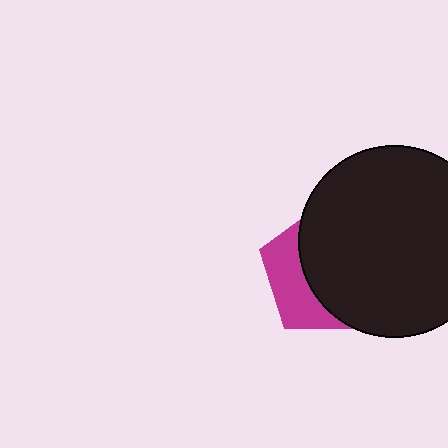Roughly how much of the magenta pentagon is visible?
A small part of it is visible (roughly 34%).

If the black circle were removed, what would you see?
You would see the complete magenta pentagon.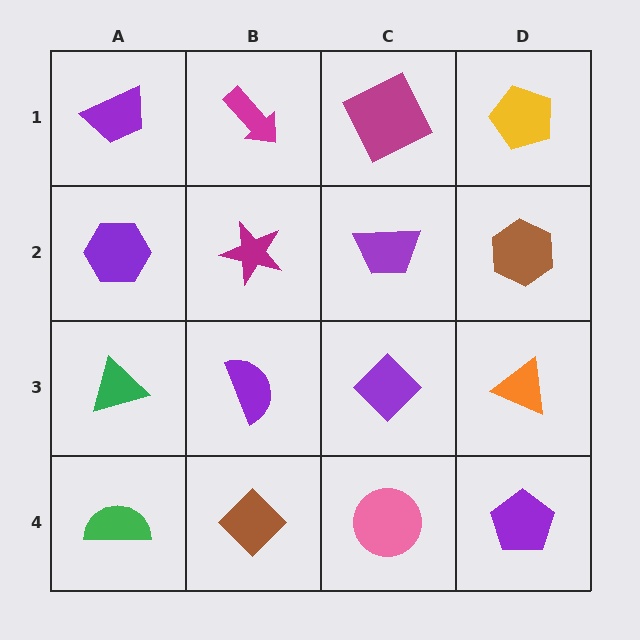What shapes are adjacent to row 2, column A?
A purple trapezoid (row 1, column A), a green triangle (row 3, column A), a magenta star (row 2, column B).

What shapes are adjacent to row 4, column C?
A purple diamond (row 3, column C), a brown diamond (row 4, column B), a purple pentagon (row 4, column D).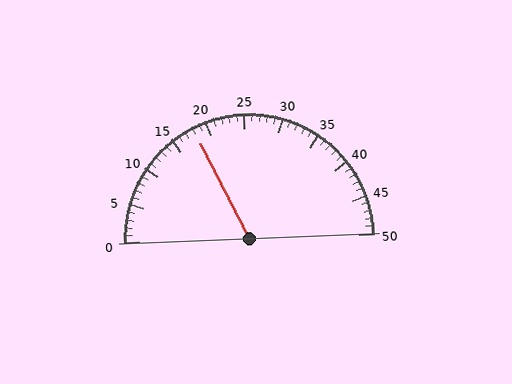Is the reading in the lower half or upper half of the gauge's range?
The reading is in the lower half of the range (0 to 50).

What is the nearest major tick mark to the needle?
The nearest major tick mark is 20.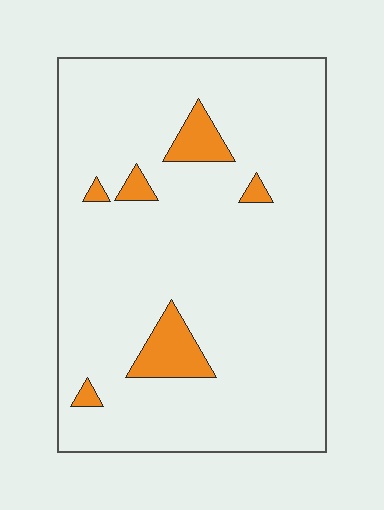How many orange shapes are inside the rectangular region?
6.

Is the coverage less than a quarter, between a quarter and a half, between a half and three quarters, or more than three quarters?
Less than a quarter.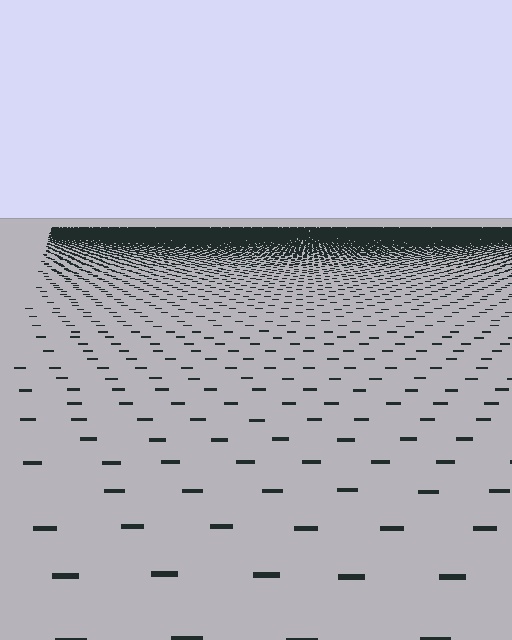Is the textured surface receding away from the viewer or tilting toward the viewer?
The surface is receding away from the viewer. Texture elements get smaller and denser toward the top.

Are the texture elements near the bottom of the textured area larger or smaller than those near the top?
Larger. Near the bottom, elements are closer to the viewer and appear at a bigger on-screen size.